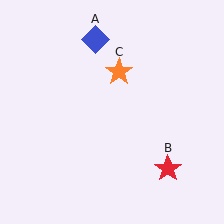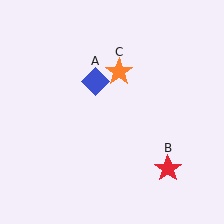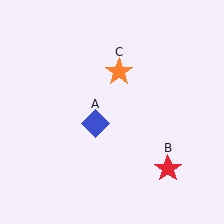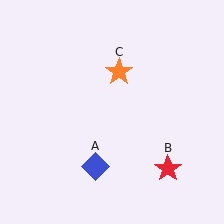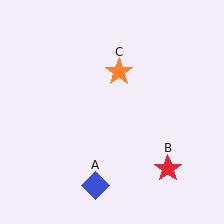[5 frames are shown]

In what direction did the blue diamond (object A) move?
The blue diamond (object A) moved down.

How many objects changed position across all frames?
1 object changed position: blue diamond (object A).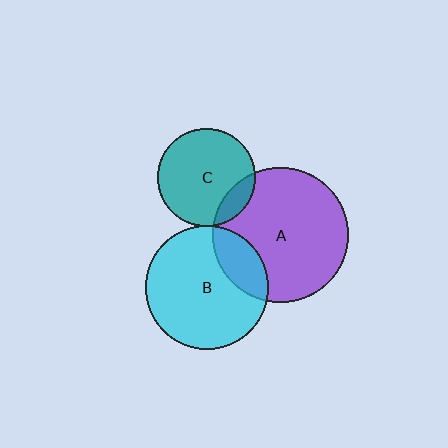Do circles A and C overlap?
Yes.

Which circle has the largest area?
Circle A (purple).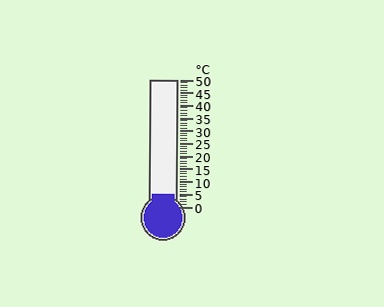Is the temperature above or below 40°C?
The temperature is below 40°C.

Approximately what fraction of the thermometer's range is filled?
The thermometer is filled to approximately 10% of its range.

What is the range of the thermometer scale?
The thermometer scale ranges from 0°C to 50°C.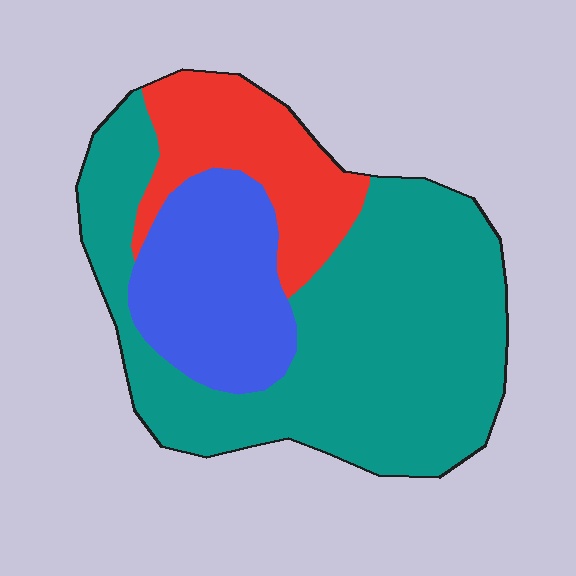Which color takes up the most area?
Teal, at roughly 60%.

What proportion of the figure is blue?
Blue takes up about one fifth (1/5) of the figure.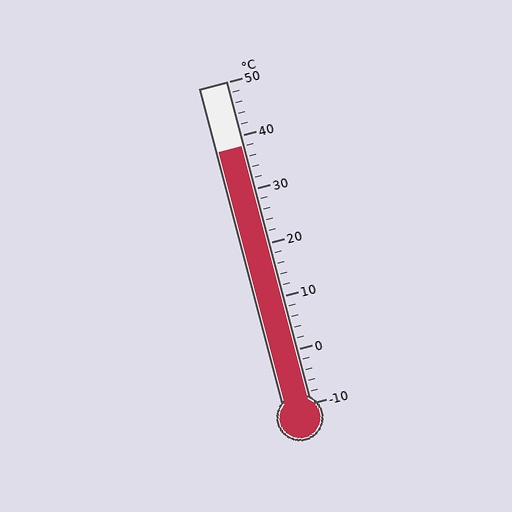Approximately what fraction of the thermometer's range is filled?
The thermometer is filled to approximately 80% of its range.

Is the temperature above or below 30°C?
The temperature is above 30°C.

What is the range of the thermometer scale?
The thermometer scale ranges from -10°C to 50°C.